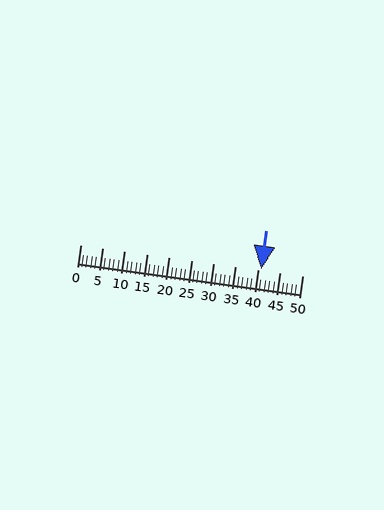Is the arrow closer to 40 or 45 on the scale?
The arrow is closer to 40.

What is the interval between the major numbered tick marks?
The major tick marks are spaced 5 units apart.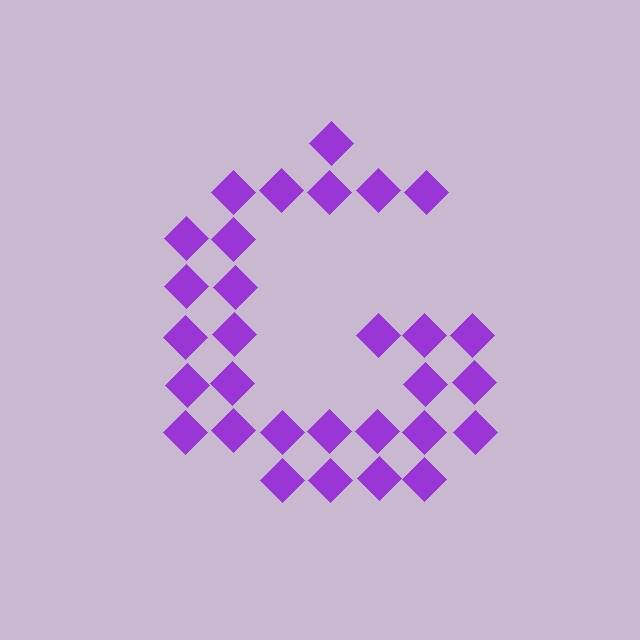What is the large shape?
The large shape is the letter G.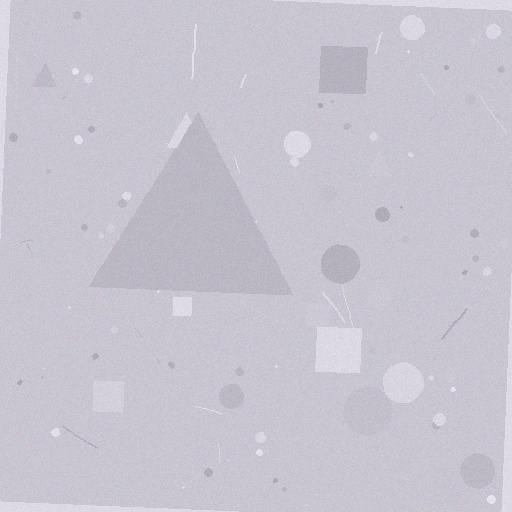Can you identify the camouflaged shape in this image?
The camouflaged shape is a triangle.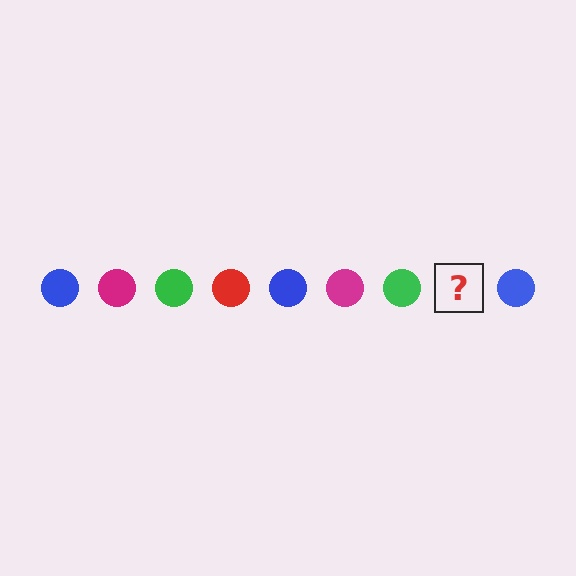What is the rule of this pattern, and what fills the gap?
The rule is that the pattern cycles through blue, magenta, green, red circles. The gap should be filled with a red circle.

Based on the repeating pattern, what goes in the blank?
The blank should be a red circle.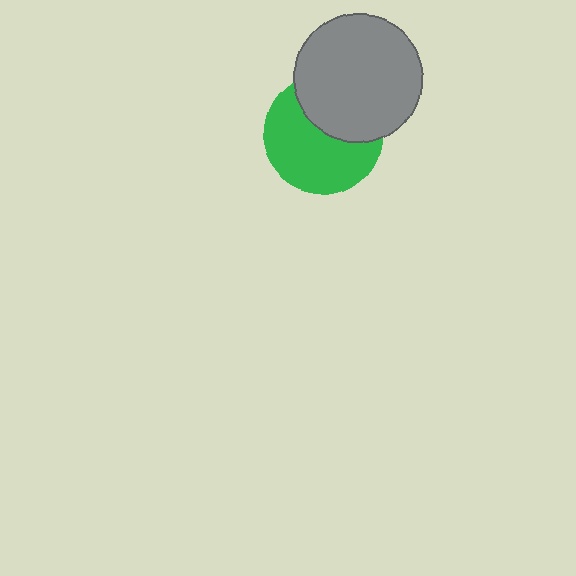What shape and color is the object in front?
The object in front is a gray circle.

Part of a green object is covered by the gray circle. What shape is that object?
It is a circle.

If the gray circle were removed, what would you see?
You would see the complete green circle.